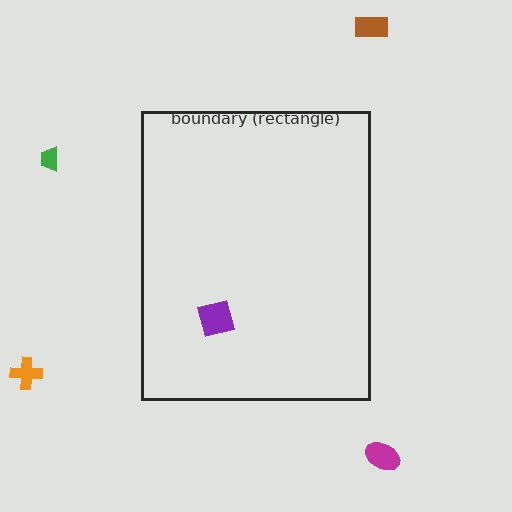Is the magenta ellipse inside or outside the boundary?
Outside.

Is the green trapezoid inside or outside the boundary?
Outside.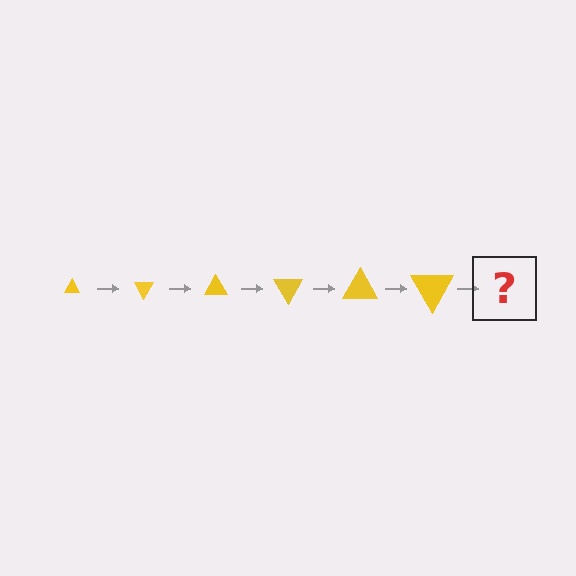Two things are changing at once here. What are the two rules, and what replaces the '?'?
The two rules are that the triangle grows larger each step and it rotates 60 degrees each step. The '?' should be a triangle, larger than the previous one and rotated 360 degrees from the start.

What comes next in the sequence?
The next element should be a triangle, larger than the previous one and rotated 360 degrees from the start.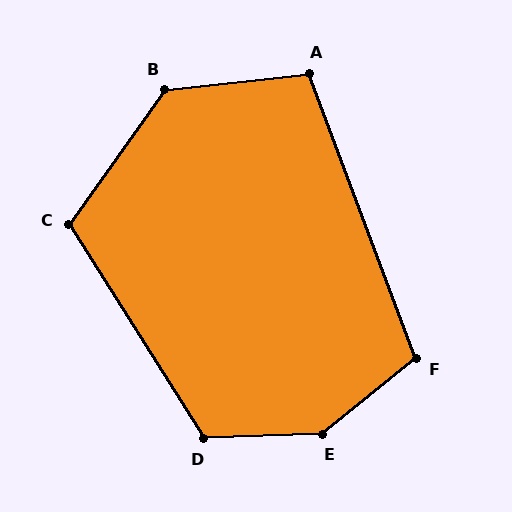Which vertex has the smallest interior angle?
A, at approximately 104 degrees.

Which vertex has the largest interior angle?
E, at approximately 143 degrees.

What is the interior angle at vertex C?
Approximately 113 degrees (obtuse).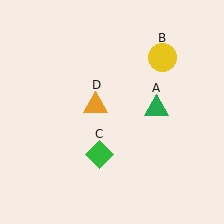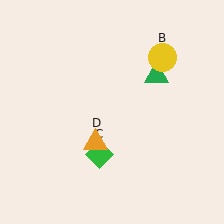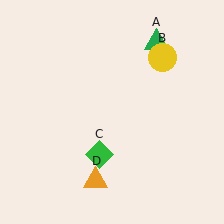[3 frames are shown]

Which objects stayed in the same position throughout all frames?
Yellow circle (object B) and green diamond (object C) remained stationary.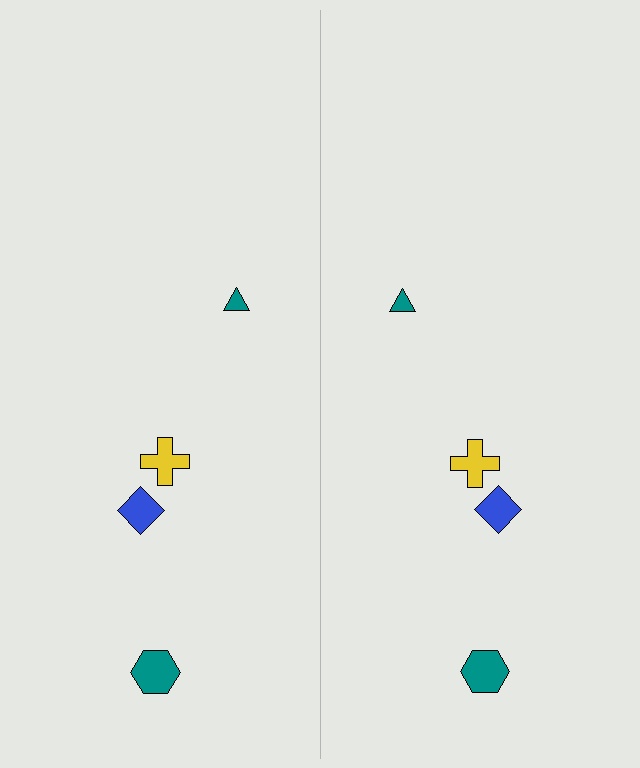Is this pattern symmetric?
Yes, this pattern has bilateral (reflection) symmetry.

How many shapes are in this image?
There are 8 shapes in this image.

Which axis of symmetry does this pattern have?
The pattern has a vertical axis of symmetry running through the center of the image.